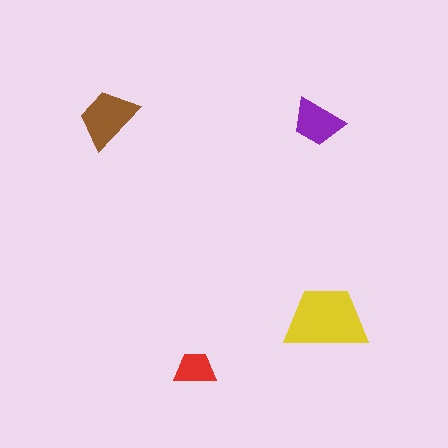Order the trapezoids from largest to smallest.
the yellow one, the brown one, the purple one, the red one.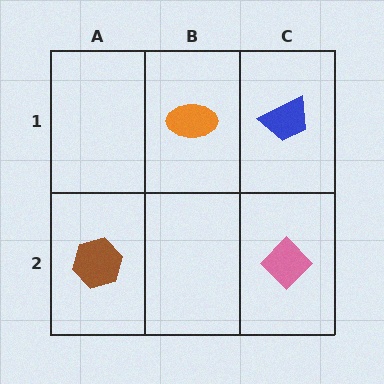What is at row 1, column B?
An orange ellipse.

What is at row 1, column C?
A blue trapezoid.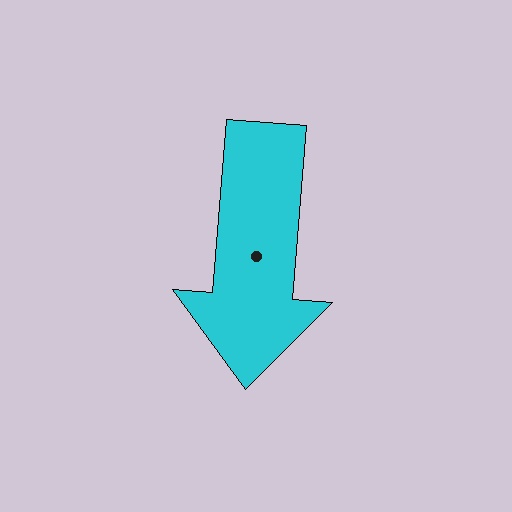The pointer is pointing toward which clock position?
Roughly 6 o'clock.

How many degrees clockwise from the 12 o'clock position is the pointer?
Approximately 184 degrees.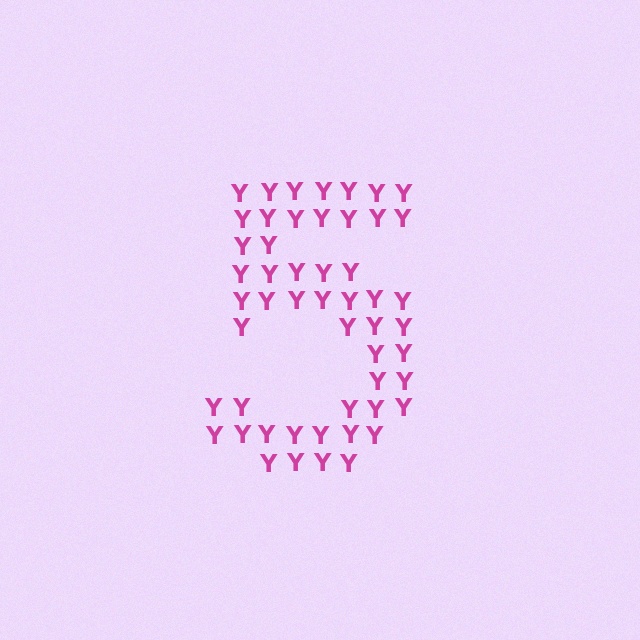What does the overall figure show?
The overall figure shows the digit 5.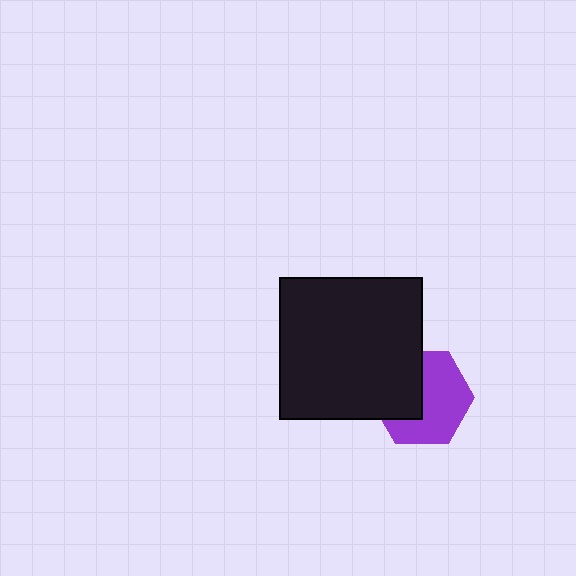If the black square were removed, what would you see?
You would see the complete purple hexagon.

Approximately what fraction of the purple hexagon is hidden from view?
Roughly 41% of the purple hexagon is hidden behind the black square.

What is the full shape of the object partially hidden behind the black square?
The partially hidden object is a purple hexagon.